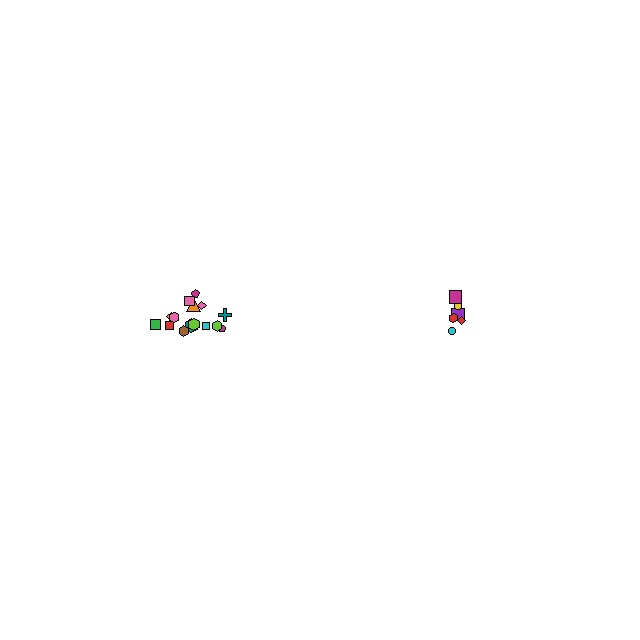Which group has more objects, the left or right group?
The left group.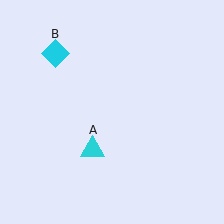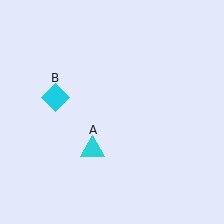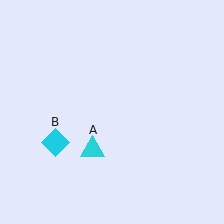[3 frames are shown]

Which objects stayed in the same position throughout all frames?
Cyan triangle (object A) remained stationary.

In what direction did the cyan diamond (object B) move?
The cyan diamond (object B) moved down.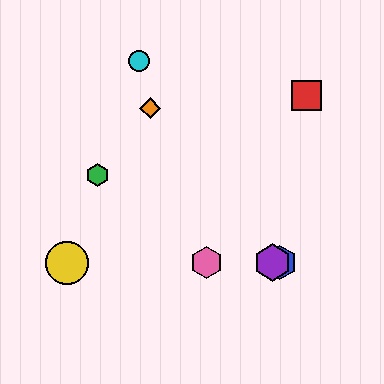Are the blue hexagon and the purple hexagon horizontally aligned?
Yes, both are at y≈263.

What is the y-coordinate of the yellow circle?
The yellow circle is at y≈263.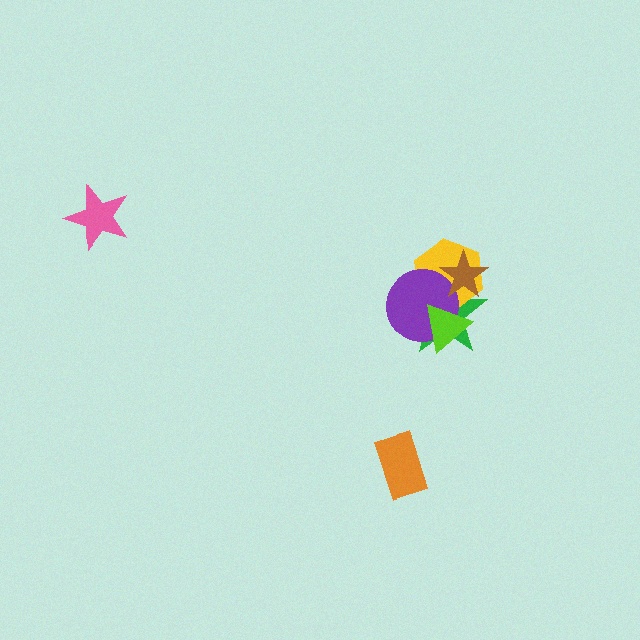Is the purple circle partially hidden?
Yes, it is partially covered by another shape.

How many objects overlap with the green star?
4 objects overlap with the green star.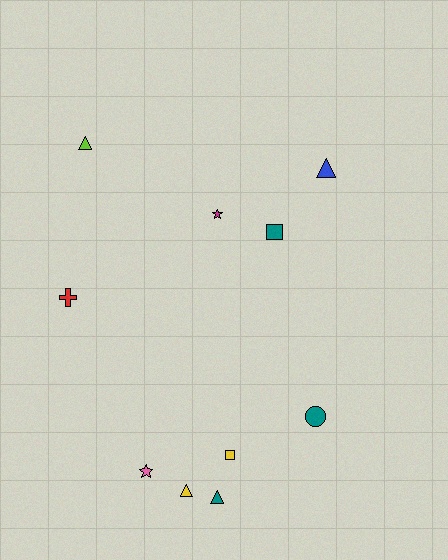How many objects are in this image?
There are 10 objects.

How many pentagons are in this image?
There are no pentagons.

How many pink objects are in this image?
There is 1 pink object.